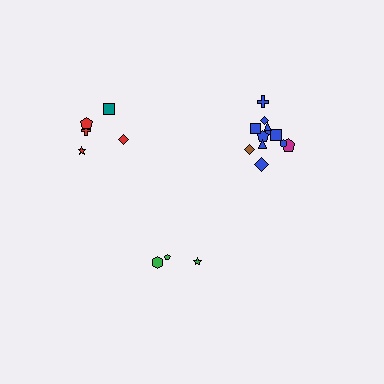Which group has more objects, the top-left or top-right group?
The top-right group.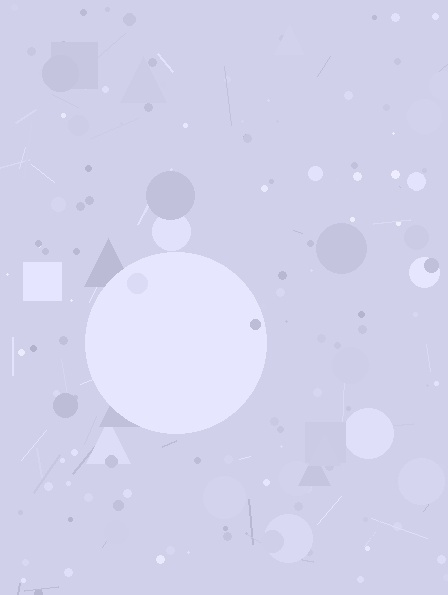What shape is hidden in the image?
A circle is hidden in the image.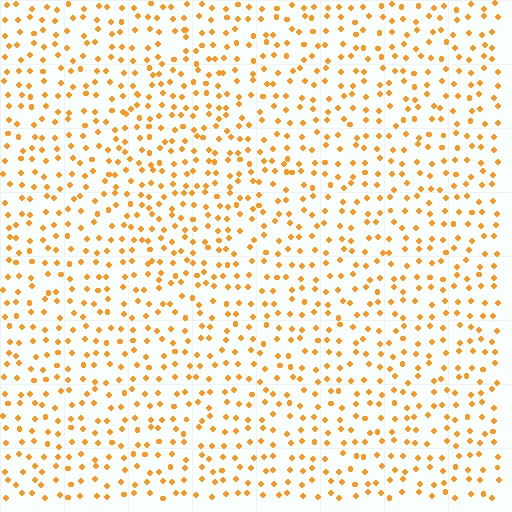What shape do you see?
I see a diamond.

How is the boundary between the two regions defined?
The boundary is defined by a change in element density (approximately 1.3x ratio). All elements are the same color, size, and shape.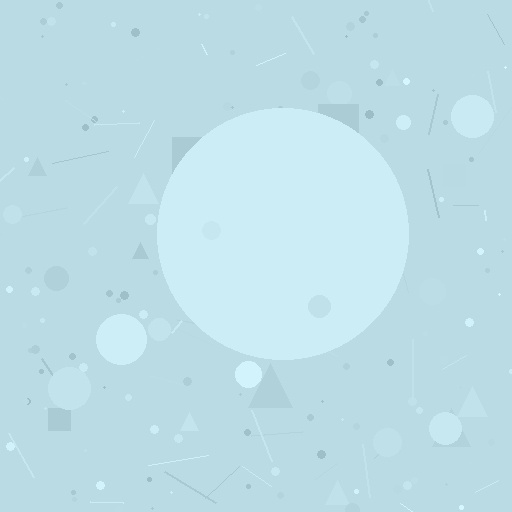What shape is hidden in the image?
A circle is hidden in the image.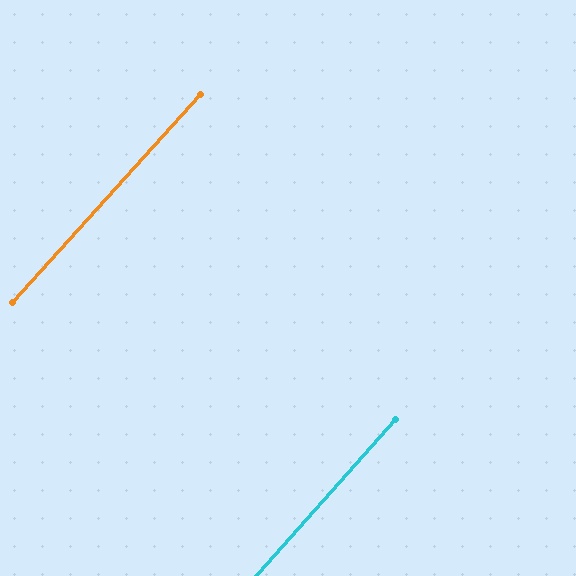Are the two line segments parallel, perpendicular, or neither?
Parallel — their directions differ by only 0.2°.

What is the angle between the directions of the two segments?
Approximately 0 degrees.